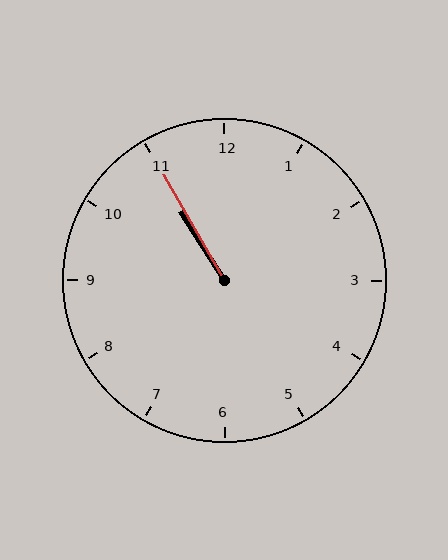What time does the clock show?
10:55.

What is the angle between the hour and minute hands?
Approximately 2 degrees.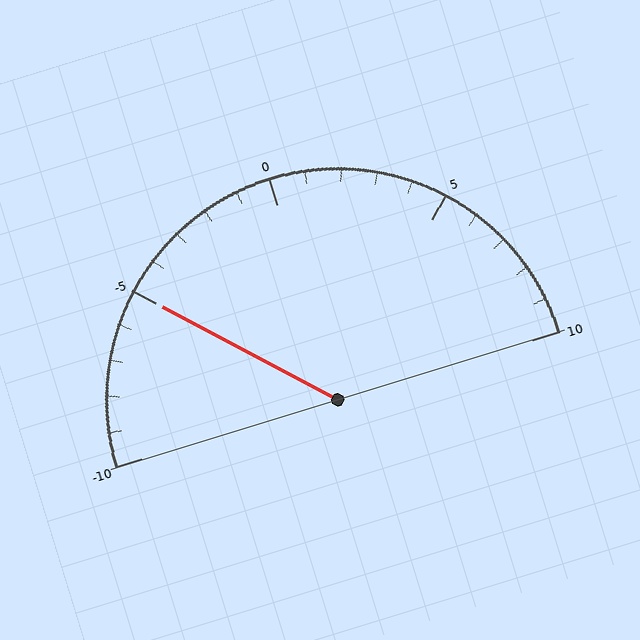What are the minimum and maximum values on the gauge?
The gauge ranges from -10 to 10.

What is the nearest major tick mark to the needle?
The nearest major tick mark is -5.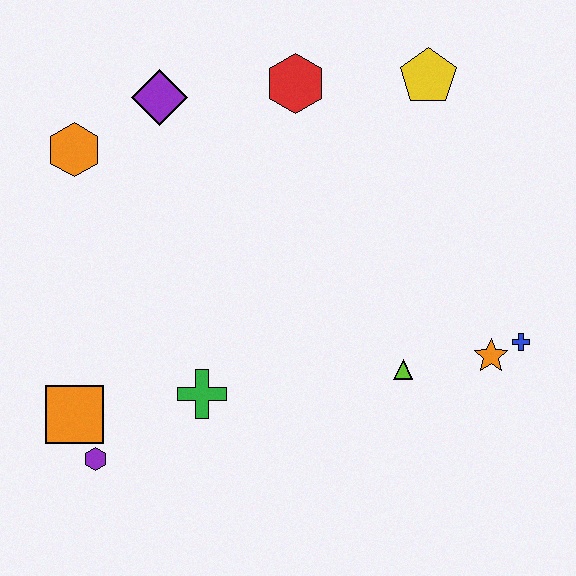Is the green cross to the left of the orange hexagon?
No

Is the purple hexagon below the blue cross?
Yes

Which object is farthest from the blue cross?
The orange hexagon is farthest from the blue cross.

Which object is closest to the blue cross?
The orange star is closest to the blue cross.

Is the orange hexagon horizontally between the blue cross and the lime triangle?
No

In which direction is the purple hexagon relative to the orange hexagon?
The purple hexagon is below the orange hexagon.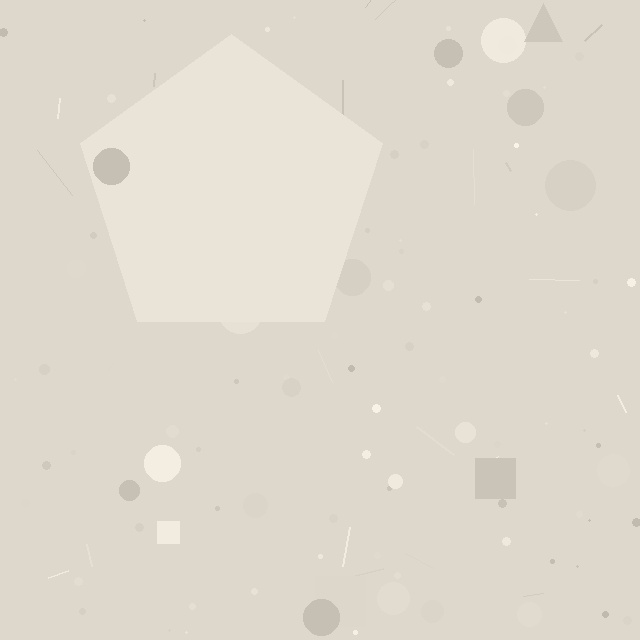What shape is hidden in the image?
A pentagon is hidden in the image.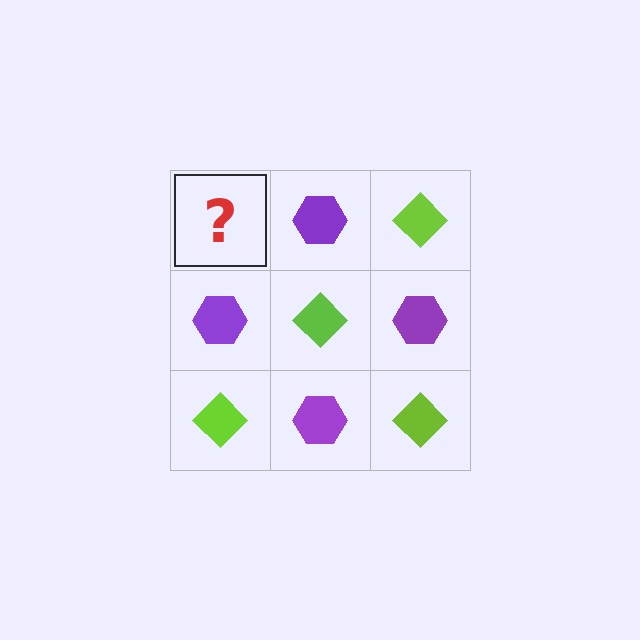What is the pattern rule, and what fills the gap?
The rule is that it alternates lime diamond and purple hexagon in a checkerboard pattern. The gap should be filled with a lime diamond.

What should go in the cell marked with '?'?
The missing cell should contain a lime diamond.